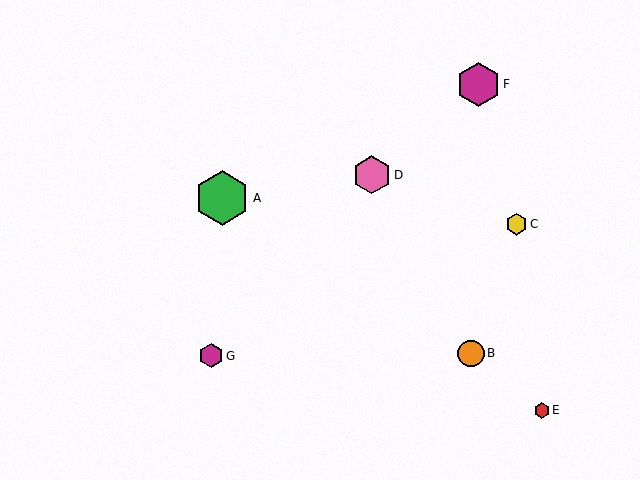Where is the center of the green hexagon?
The center of the green hexagon is at (222, 198).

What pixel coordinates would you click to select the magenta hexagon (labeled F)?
Click at (478, 84) to select the magenta hexagon F.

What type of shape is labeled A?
Shape A is a green hexagon.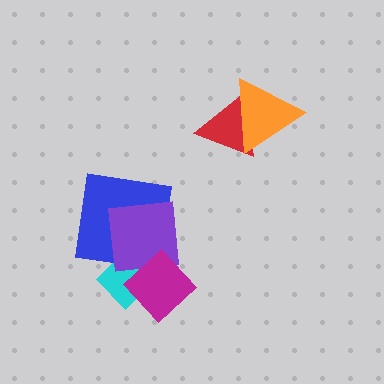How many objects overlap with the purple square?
3 objects overlap with the purple square.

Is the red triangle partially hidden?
Yes, it is partially covered by another shape.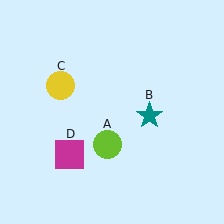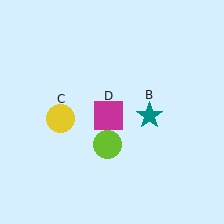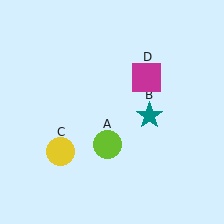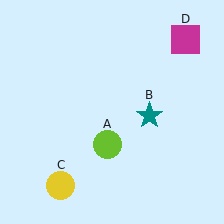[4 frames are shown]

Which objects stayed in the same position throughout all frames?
Lime circle (object A) and teal star (object B) remained stationary.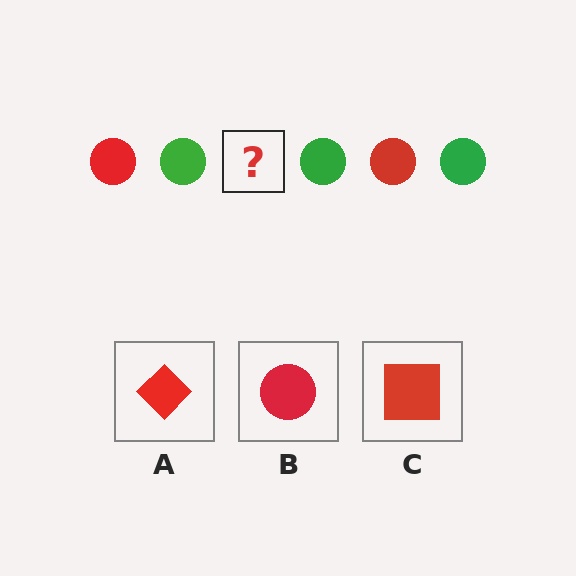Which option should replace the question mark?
Option B.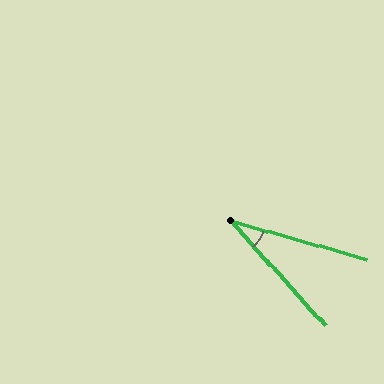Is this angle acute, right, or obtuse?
It is acute.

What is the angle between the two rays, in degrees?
Approximately 32 degrees.